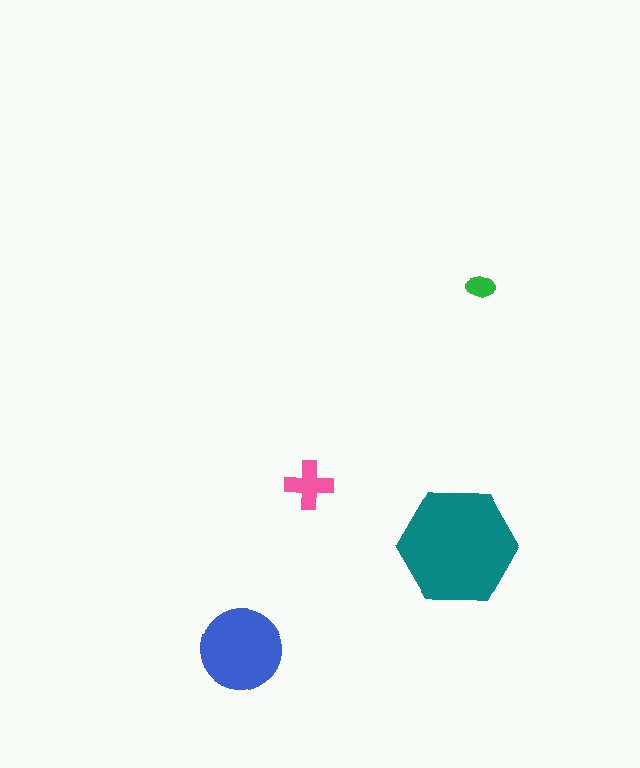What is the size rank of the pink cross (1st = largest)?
3rd.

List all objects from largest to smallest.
The teal hexagon, the blue circle, the pink cross, the green ellipse.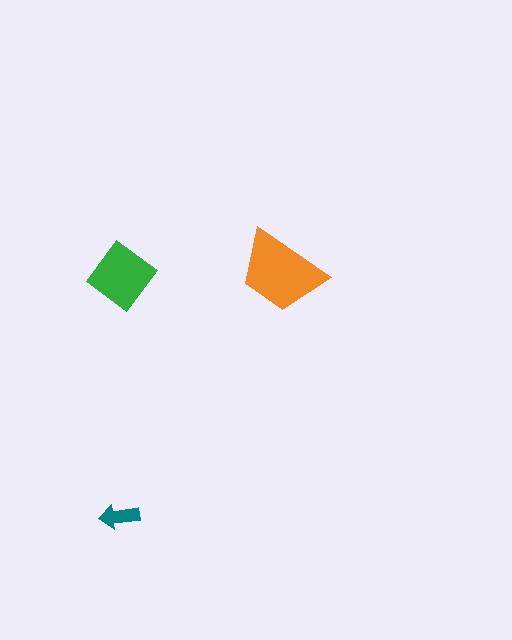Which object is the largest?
The orange trapezoid.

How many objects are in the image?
There are 3 objects in the image.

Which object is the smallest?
The teal arrow.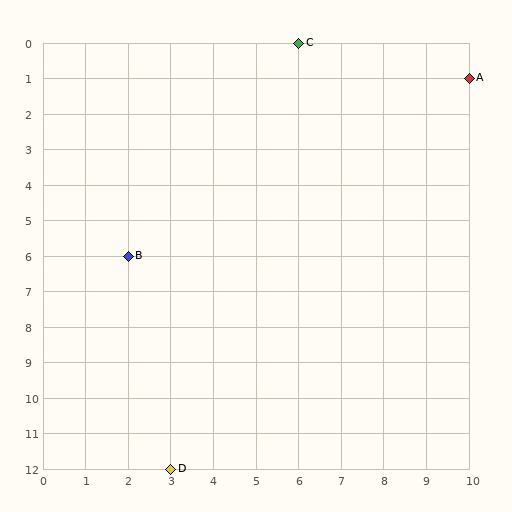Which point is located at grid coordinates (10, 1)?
Point A is at (10, 1).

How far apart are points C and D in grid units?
Points C and D are 3 columns and 12 rows apart (about 12.4 grid units diagonally).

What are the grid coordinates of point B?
Point B is at grid coordinates (2, 6).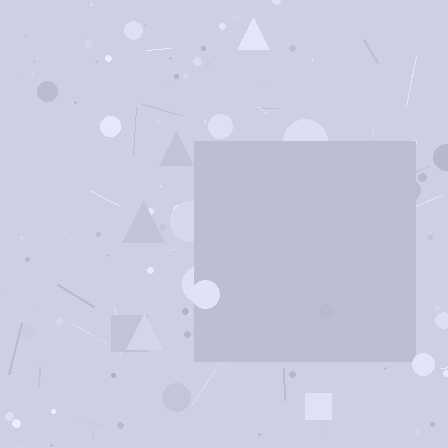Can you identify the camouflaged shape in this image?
The camouflaged shape is a square.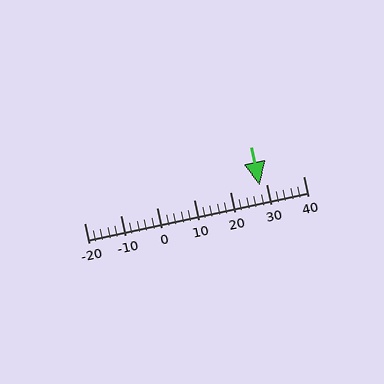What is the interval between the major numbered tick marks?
The major tick marks are spaced 10 units apart.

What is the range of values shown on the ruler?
The ruler shows values from -20 to 40.